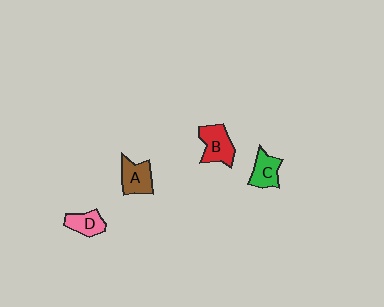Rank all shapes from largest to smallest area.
From largest to smallest: B (red), A (brown), C (green), D (pink).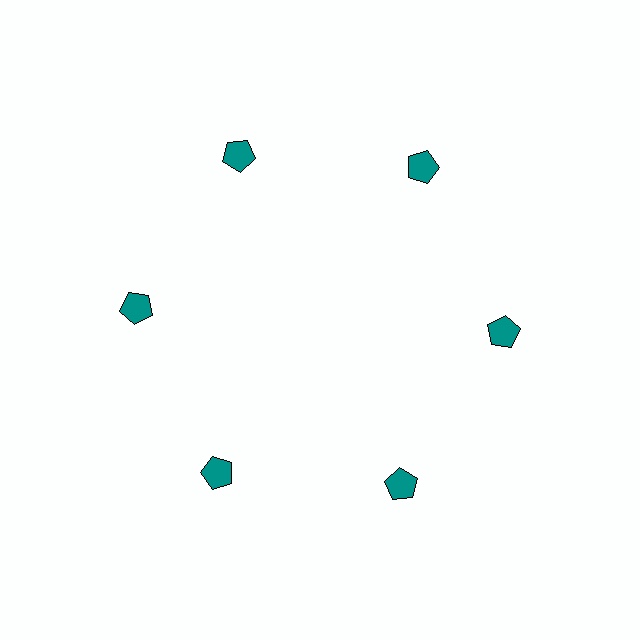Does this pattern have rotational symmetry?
Yes, this pattern has 6-fold rotational symmetry. It looks the same after rotating 60 degrees around the center.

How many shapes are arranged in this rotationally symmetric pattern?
There are 6 shapes, arranged in 6 groups of 1.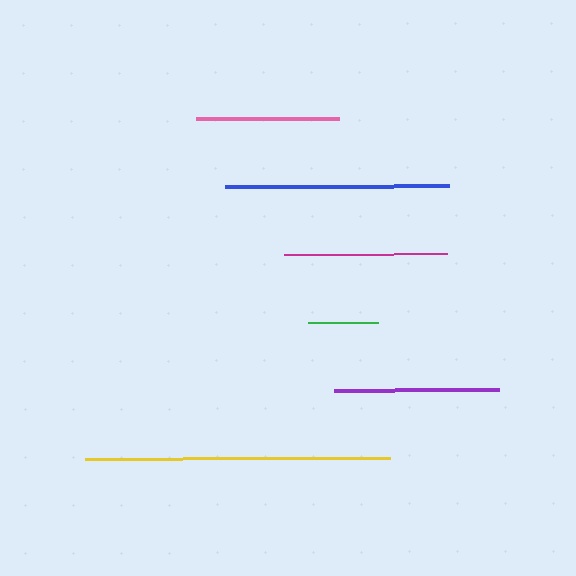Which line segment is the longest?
The yellow line is the longest at approximately 305 pixels.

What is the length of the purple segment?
The purple segment is approximately 165 pixels long.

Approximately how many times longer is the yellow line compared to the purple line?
The yellow line is approximately 1.9 times the length of the purple line.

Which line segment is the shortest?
The green line is the shortest at approximately 71 pixels.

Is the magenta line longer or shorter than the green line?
The magenta line is longer than the green line.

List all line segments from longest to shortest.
From longest to shortest: yellow, blue, purple, magenta, pink, green.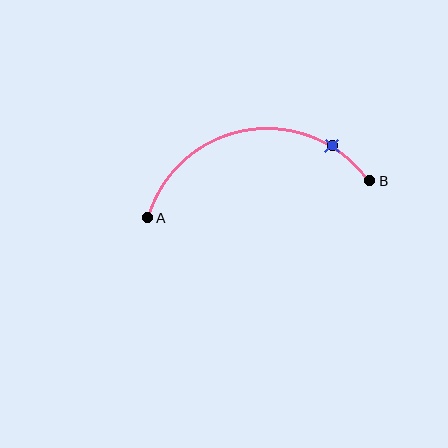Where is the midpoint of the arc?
The arc midpoint is the point on the curve farthest from the straight line joining A and B. It sits above that line.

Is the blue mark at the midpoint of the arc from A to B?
No. The blue mark lies on the arc but is closer to endpoint B. The arc midpoint would be at the point on the curve equidistant along the arc from both A and B.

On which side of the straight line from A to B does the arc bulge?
The arc bulges above the straight line connecting A and B.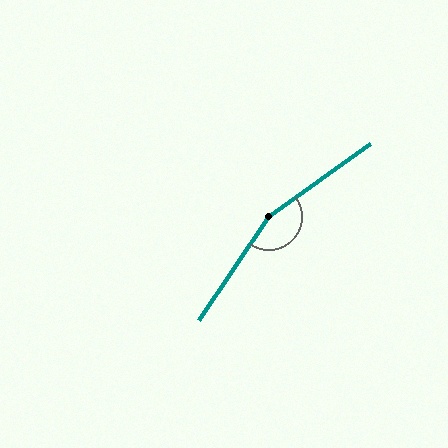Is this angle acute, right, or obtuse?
It is obtuse.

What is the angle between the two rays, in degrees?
Approximately 160 degrees.